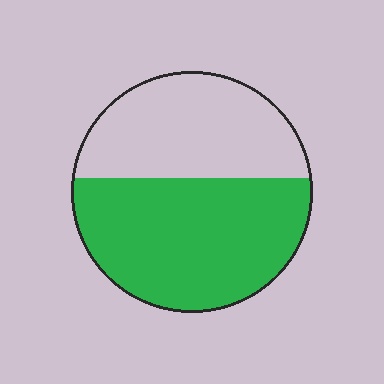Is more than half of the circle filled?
Yes.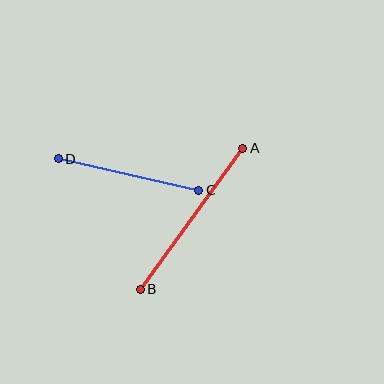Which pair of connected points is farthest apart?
Points A and B are farthest apart.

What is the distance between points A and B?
The distance is approximately 174 pixels.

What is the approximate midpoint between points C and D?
The midpoint is at approximately (128, 175) pixels.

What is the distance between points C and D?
The distance is approximately 144 pixels.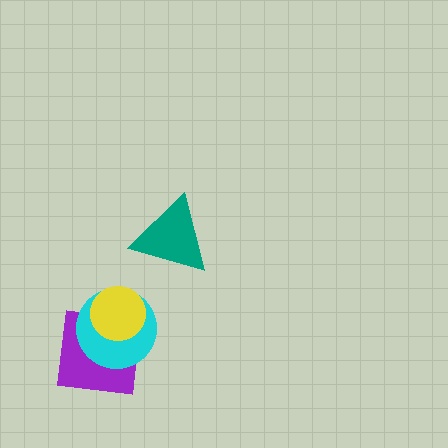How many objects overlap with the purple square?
2 objects overlap with the purple square.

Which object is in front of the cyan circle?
The yellow circle is in front of the cyan circle.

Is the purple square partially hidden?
Yes, it is partially covered by another shape.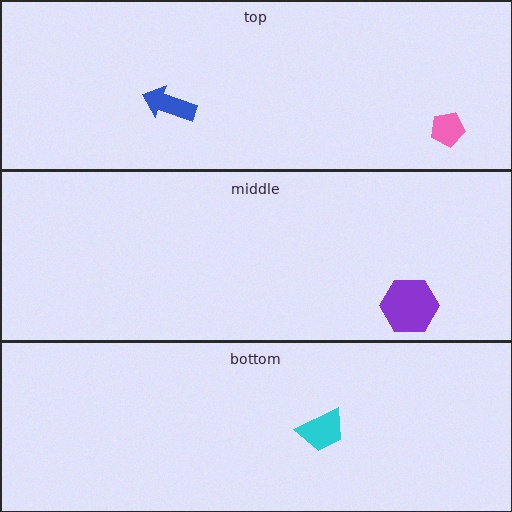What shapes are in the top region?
The blue arrow, the pink pentagon.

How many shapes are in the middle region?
1.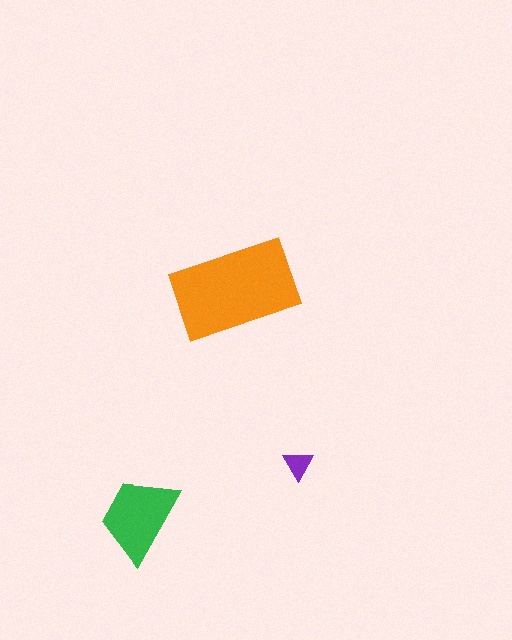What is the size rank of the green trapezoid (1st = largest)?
2nd.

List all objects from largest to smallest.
The orange rectangle, the green trapezoid, the purple triangle.